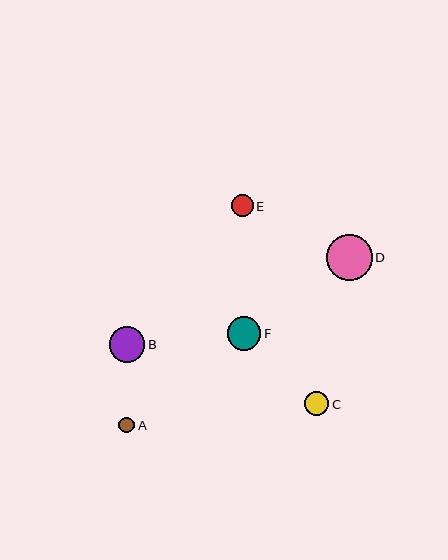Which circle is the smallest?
Circle A is the smallest with a size of approximately 16 pixels.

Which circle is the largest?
Circle D is the largest with a size of approximately 46 pixels.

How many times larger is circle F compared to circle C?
Circle F is approximately 1.4 times the size of circle C.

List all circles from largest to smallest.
From largest to smallest: D, B, F, C, E, A.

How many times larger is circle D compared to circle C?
Circle D is approximately 1.9 times the size of circle C.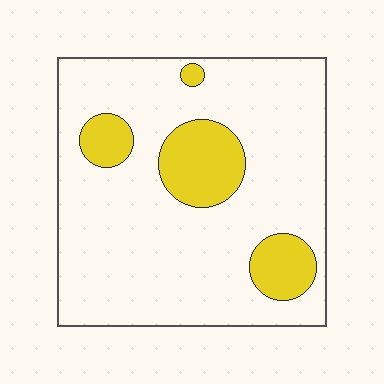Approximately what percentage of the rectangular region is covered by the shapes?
Approximately 15%.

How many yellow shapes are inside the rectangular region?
4.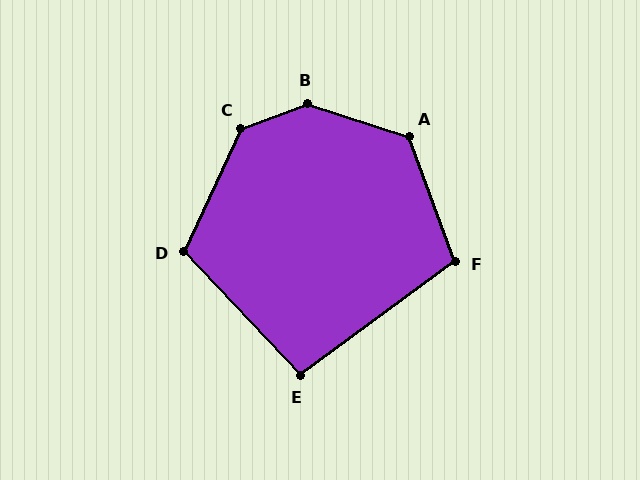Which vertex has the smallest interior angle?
E, at approximately 97 degrees.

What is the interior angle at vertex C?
Approximately 135 degrees (obtuse).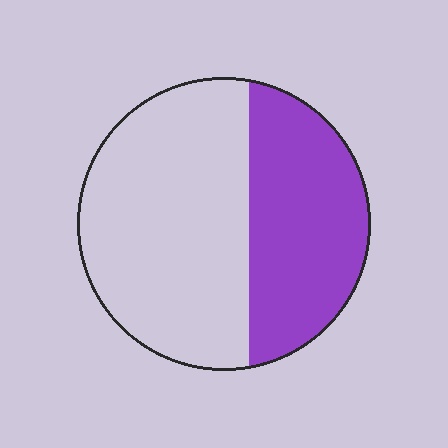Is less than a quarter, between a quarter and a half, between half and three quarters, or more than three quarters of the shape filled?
Between a quarter and a half.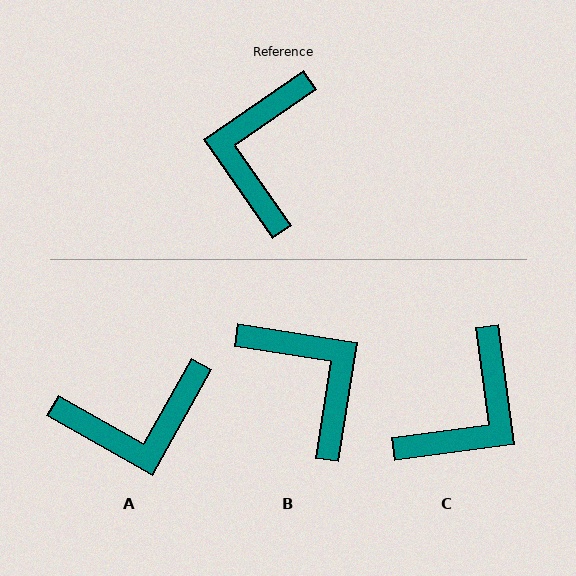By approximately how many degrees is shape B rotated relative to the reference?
Approximately 134 degrees clockwise.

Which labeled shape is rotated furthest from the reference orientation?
C, about 153 degrees away.